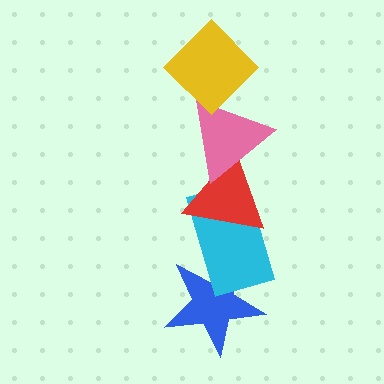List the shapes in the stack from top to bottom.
From top to bottom: the yellow diamond, the pink triangle, the red triangle, the cyan rectangle, the blue star.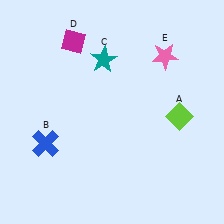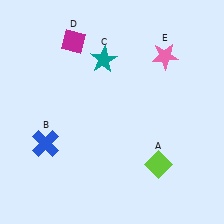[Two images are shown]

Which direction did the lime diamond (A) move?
The lime diamond (A) moved down.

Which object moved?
The lime diamond (A) moved down.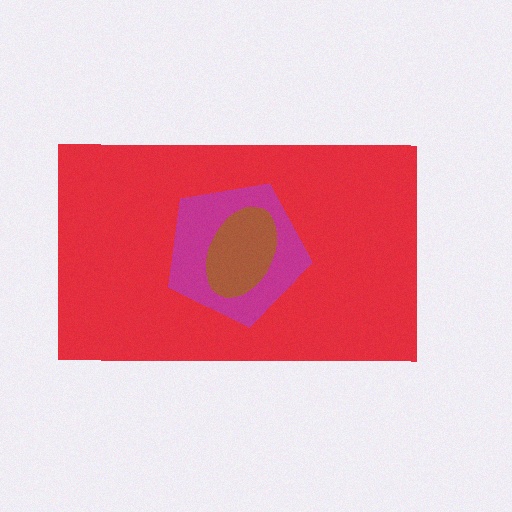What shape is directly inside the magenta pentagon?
The brown ellipse.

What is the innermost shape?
The brown ellipse.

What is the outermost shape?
The red rectangle.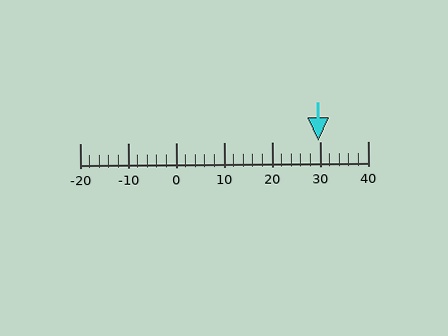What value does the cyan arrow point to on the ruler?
The cyan arrow points to approximately 30.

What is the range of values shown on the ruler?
The ruler shows values from -20 to 40.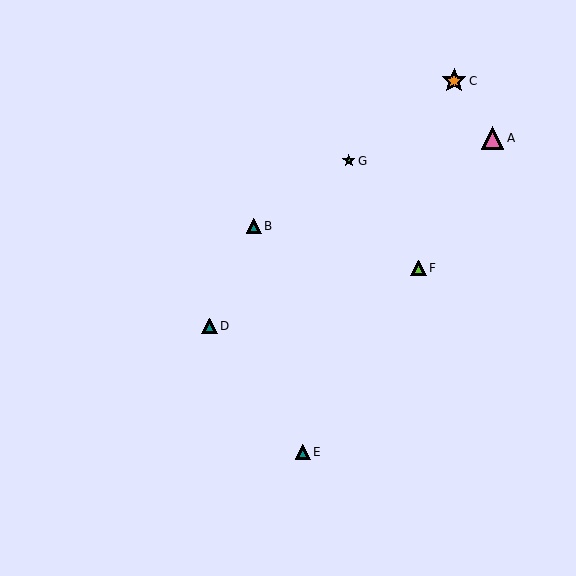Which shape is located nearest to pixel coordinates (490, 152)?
The pink triangle (labeled A) at (492, 138) is nearest to that location.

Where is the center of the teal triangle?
The center of the teal triangle is at (209, 326).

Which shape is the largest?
The orange star (labeled C) is the largest.